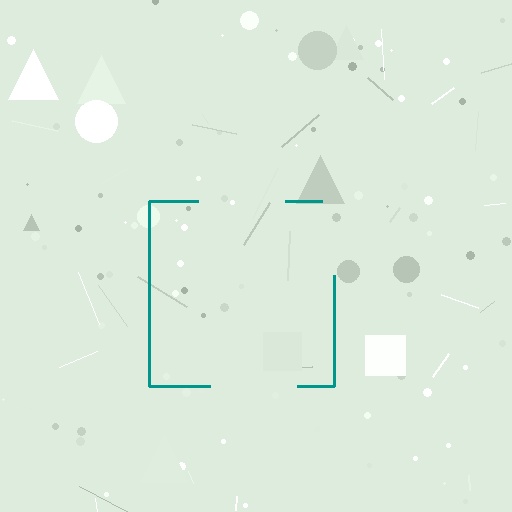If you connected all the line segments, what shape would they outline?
They would outline a square.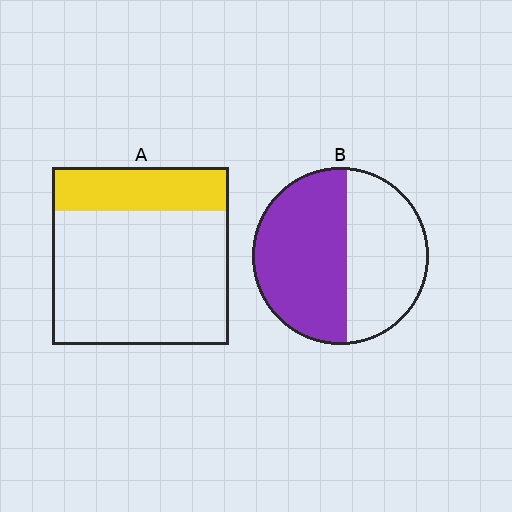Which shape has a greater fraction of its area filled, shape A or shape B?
Shape B.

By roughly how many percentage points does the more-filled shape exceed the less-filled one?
By roughly 30 percentage points (B over A).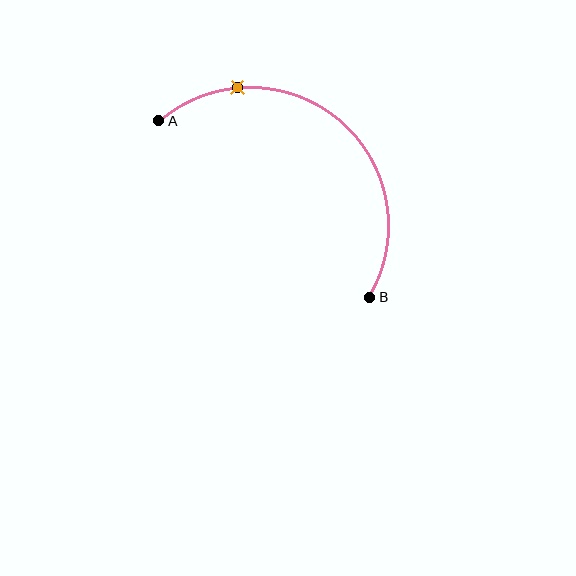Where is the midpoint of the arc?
The arc midpoint is the point on the curve farthest from the straight line joining A and B. It sits above and to the right of that line.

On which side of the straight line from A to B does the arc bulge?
The arc bulges above and to the right of the straight line connecting A and B.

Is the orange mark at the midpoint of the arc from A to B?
No. The orange mark lies on the arc but is closer to endpoint A. The arc midpoint would be at the point on the curve equidistant along the arc from both A and B.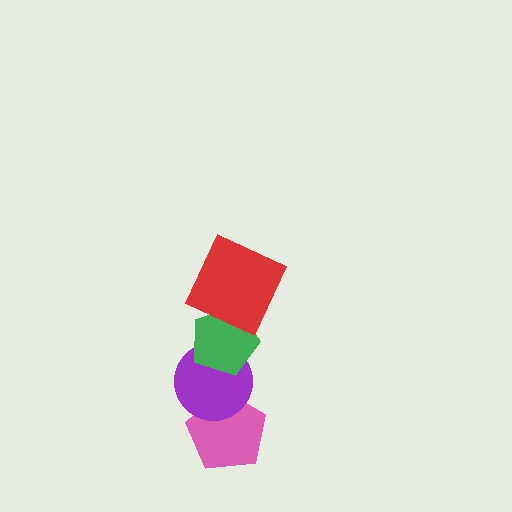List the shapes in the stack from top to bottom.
From top to bottom: the red square, the green pentagon, the purple circle, the pink pentagon.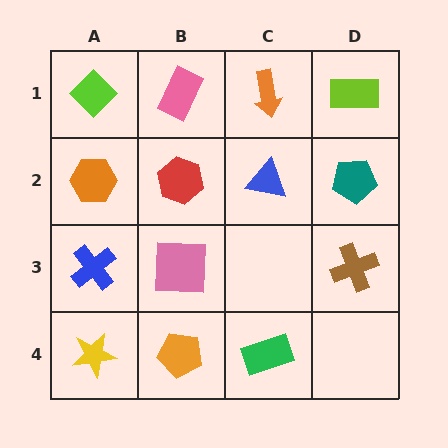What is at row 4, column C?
A green rectangle.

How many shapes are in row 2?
4 shapes.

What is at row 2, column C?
A blue triangle.